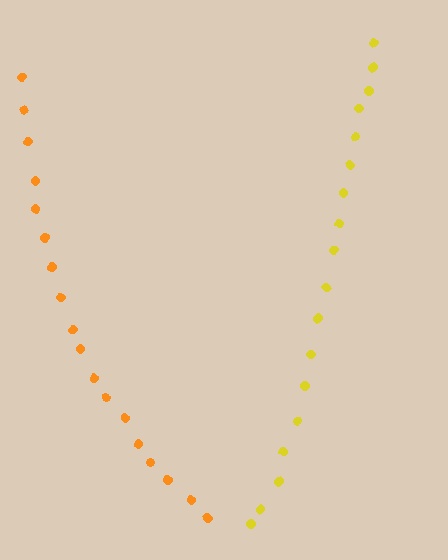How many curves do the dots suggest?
There are 2 distinct paths.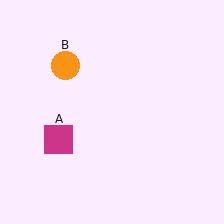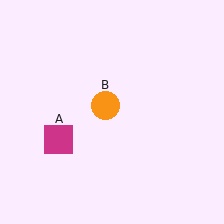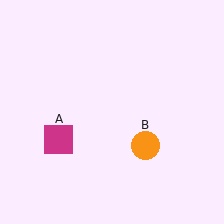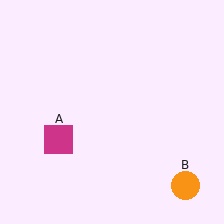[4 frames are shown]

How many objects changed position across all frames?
1 object changed position: orange circle (object B).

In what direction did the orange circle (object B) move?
The orange circle (object B) moved down and to the right.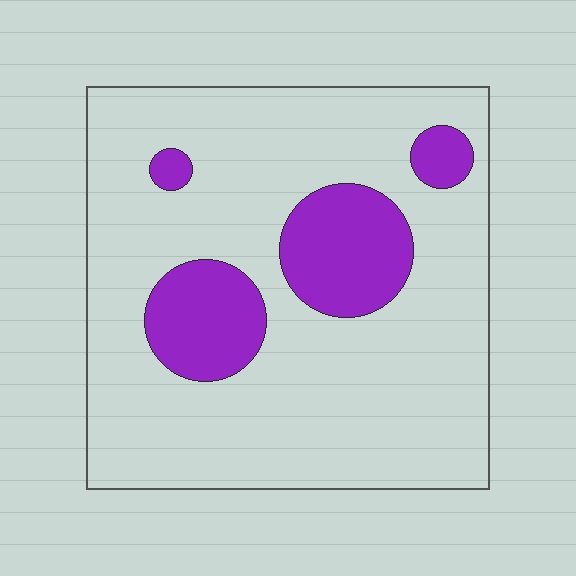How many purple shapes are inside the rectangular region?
4.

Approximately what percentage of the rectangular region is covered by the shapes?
Approximately 20%.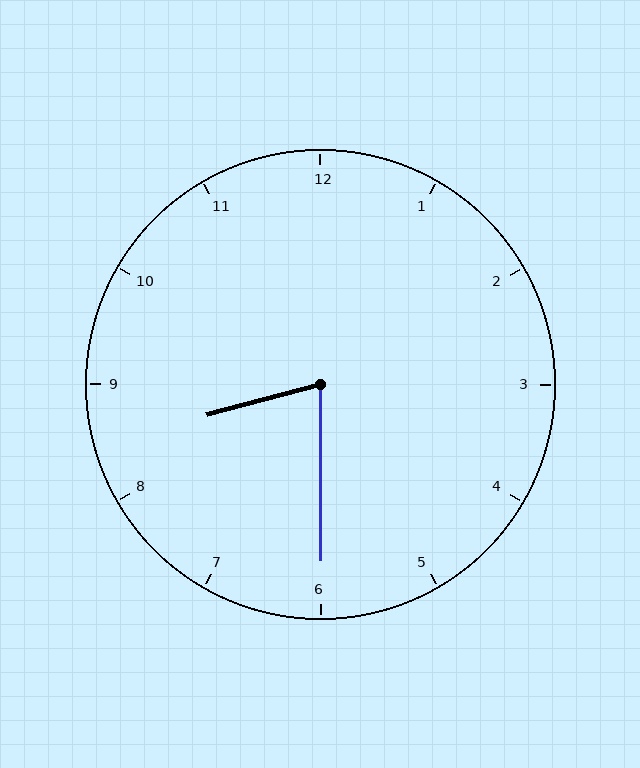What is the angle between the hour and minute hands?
Approximately 75 degrees.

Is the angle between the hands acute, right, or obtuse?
It is acute.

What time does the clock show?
8:30.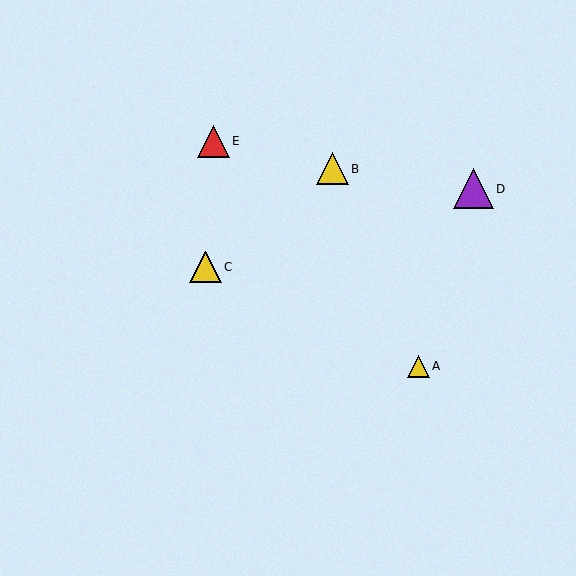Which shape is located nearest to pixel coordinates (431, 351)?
The yellow triangle (labeled A) at (418, 366) is nearest to that location.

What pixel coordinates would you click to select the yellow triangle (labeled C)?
Click at (205, 267) to select the yellow triangle C.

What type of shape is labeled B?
Shape B is a yellow triangle.